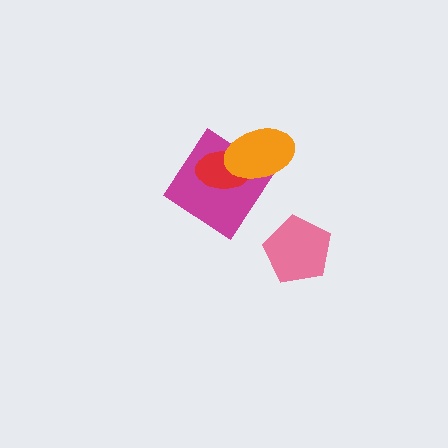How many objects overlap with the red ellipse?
2 objects overlap with the red ellipse.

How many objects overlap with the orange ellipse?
2 objects overlap with the orange ellipse.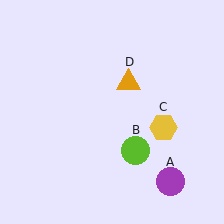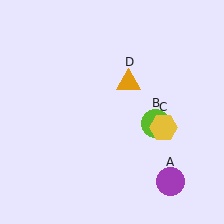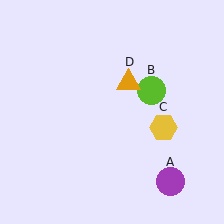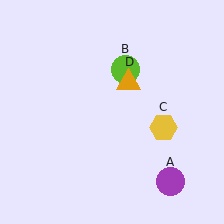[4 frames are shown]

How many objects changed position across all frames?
1 object changed position: lime circle (object B).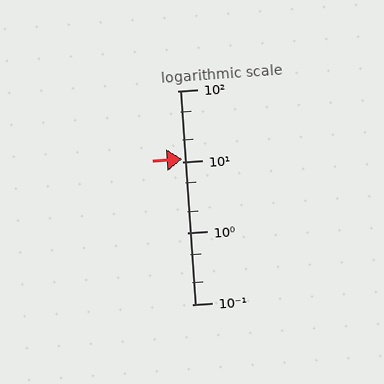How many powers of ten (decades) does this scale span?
The scale spans 3 decades, from 0.1 to 100.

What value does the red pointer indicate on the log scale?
The pointer indicates approximately 11.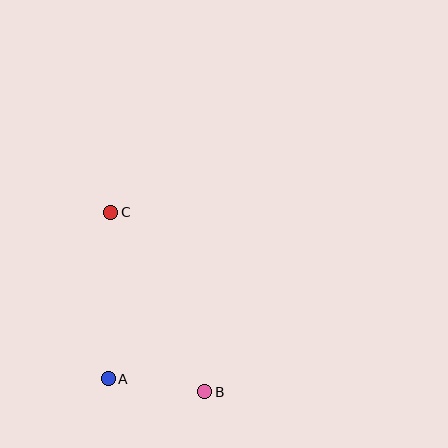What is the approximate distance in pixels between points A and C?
The distance between A and C is approximately 167 pixels.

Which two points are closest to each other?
Points A and B are closest to each other.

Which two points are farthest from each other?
Points B and C are farthest from each other.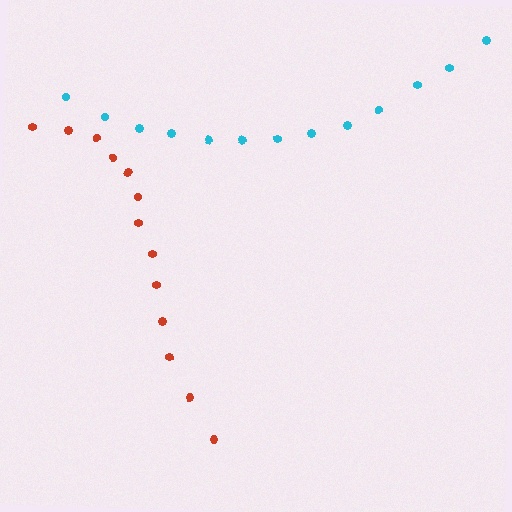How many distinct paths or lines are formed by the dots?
There are 2 distinct paths.